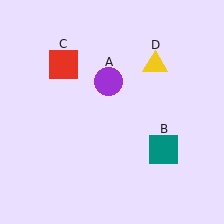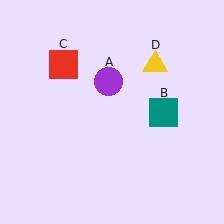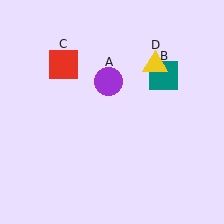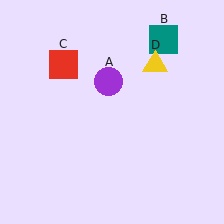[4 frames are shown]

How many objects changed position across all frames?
1 object changed position: teal square (object B).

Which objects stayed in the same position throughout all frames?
Purple circle (object A) and red square (object C) and yellow triangle (object D) remained stationary.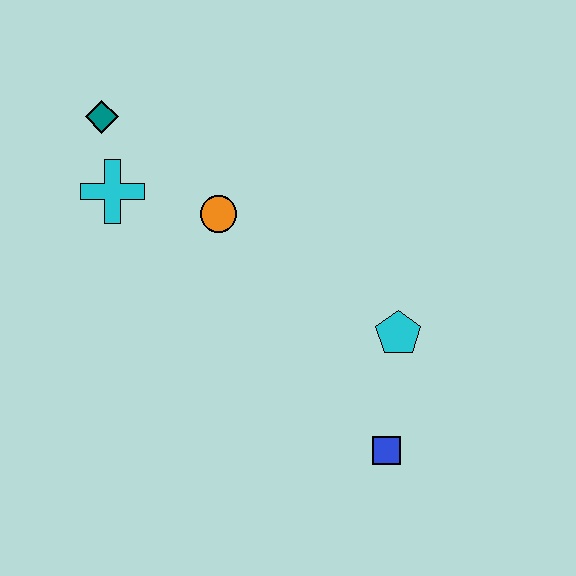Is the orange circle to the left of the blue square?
Yes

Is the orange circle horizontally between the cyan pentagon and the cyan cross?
Yes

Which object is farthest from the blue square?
The teal diamond is farthest from the blue square.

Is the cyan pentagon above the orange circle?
No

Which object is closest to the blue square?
The cyan pentagon is closest to the blue square.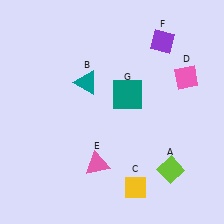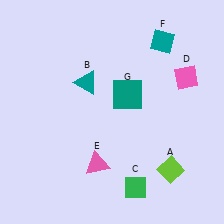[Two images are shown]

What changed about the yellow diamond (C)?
In Image 1, C is yellow. In Image 2, it changed to green.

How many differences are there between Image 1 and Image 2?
There are 2 differences between the two images.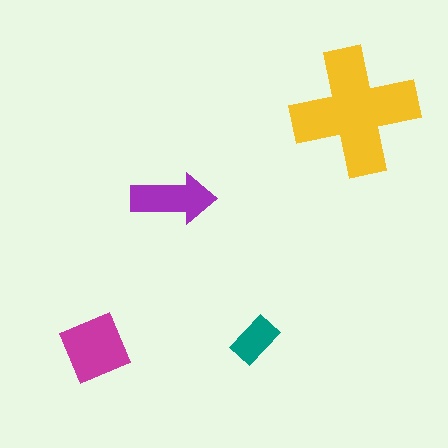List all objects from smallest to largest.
The teal rectangle, the purple arrow, the magenta square, the yellow cross.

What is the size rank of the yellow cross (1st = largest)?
1st.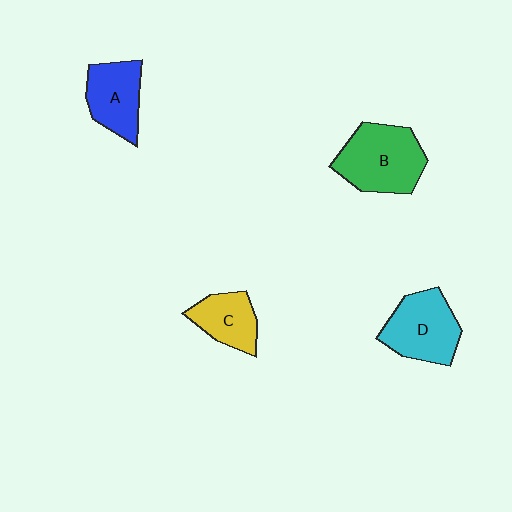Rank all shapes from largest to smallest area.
From largest to smallest: B (green), D (cyan), A (blue), C (yellow).